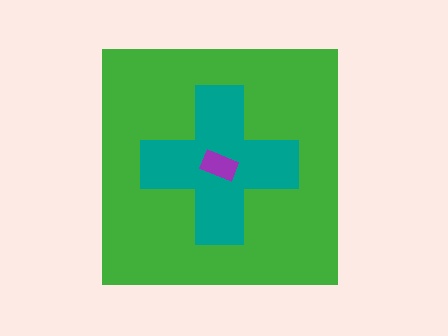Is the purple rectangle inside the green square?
Yes.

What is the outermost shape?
The green square.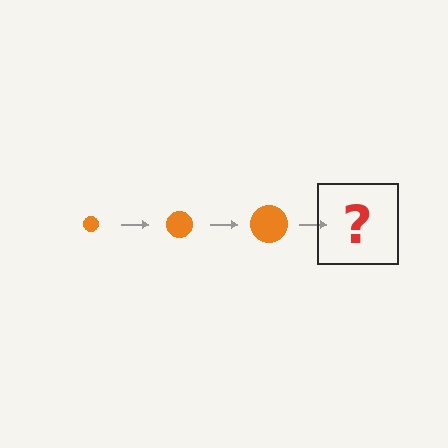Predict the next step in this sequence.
The next step is an orange circle, larger than the previous one.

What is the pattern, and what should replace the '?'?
The pattern is that the circle gets progressively larger each step. The '?' should be an orange circle, larger than the previous one.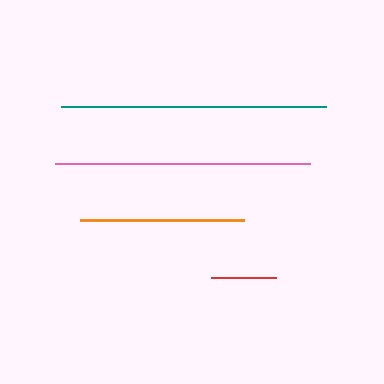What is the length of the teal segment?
The teal segment is approximately 265 pixels long.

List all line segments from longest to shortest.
From longest to shortest: teal, pink, orange, red.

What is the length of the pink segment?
The pink segment is approximately 255 pixels long.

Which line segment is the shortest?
The red line is the shortest at approximately 64 pixels.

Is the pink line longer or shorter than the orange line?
The pink line is longer than the orange line.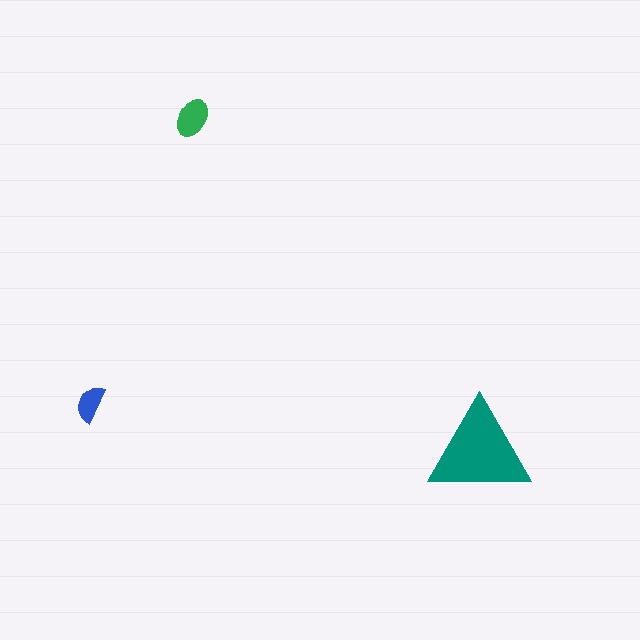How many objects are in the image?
There are 3 objects in the image.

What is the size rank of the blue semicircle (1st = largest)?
3rd.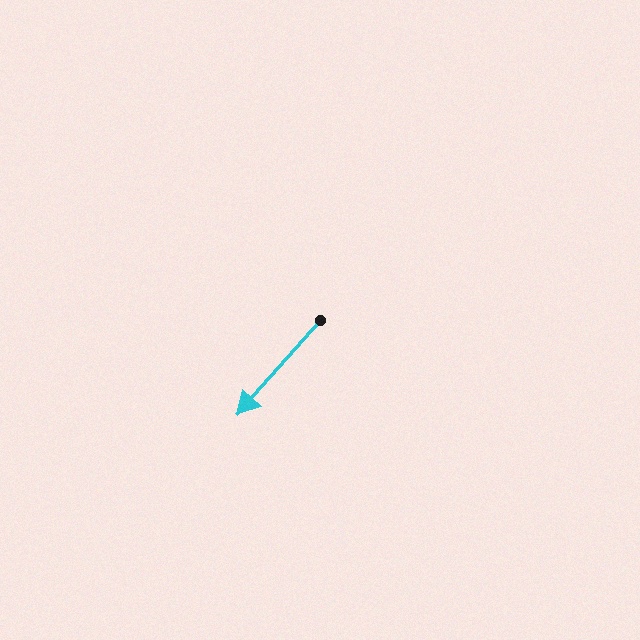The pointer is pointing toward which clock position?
Roughly 7 o'clock.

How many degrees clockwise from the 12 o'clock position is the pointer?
Approximately 221 degrees.